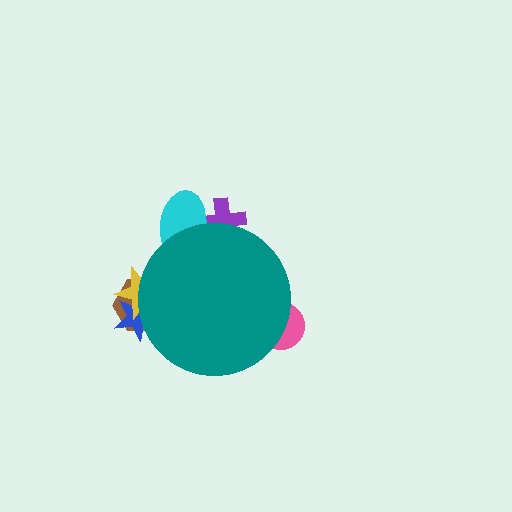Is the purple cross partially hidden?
Yes, the purple cross is partially hidden behind the teal circle.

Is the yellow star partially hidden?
Yes, the yellow star is partially hidden behind the teal circle.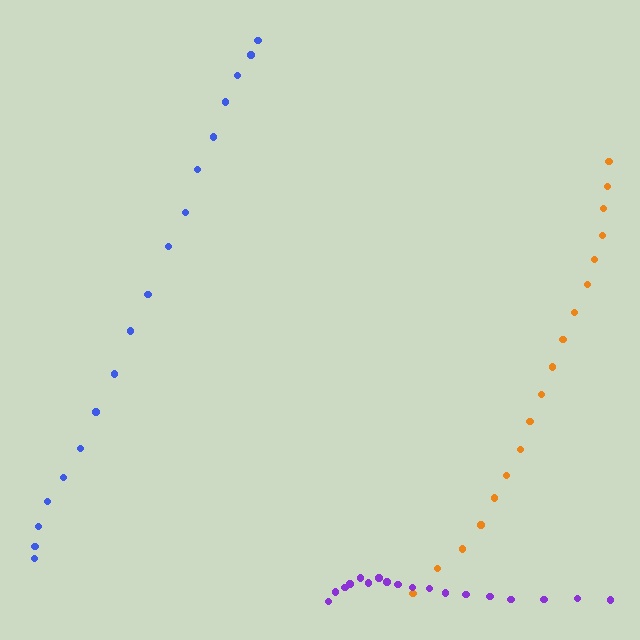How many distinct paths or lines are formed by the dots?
There are 3 distinct paths.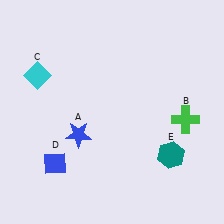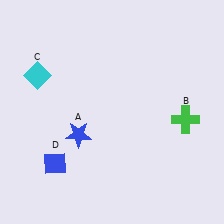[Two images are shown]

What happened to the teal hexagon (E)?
The teal hexagon (E) was removed in Image 2. It was in the bottom-right area of Image 1.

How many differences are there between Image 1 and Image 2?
There is 1 difference between the two images.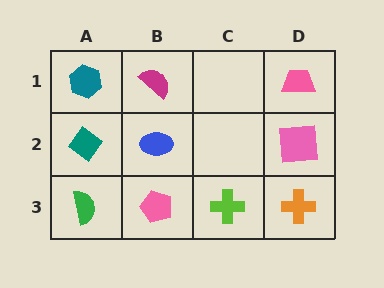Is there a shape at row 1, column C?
No, that cell is empty.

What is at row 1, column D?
A pink trapezoid.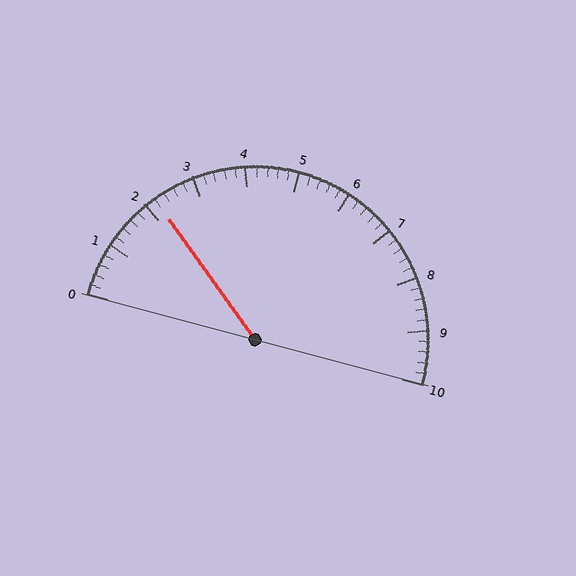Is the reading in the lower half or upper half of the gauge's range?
The reading is in the lower half of the range (0 to 10).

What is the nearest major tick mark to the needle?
The nearest major tick mark is 2.